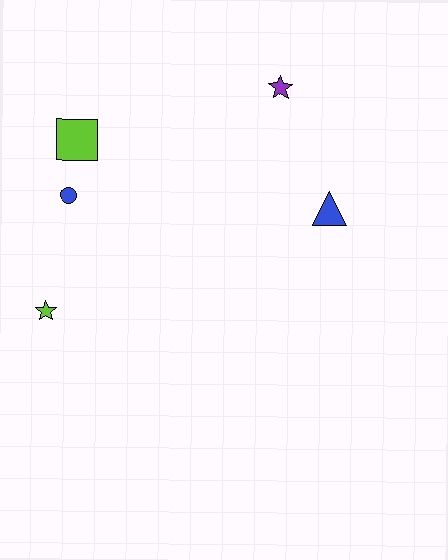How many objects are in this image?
There are 5 objects.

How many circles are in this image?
There is 1 circle.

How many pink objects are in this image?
There are no pink objects.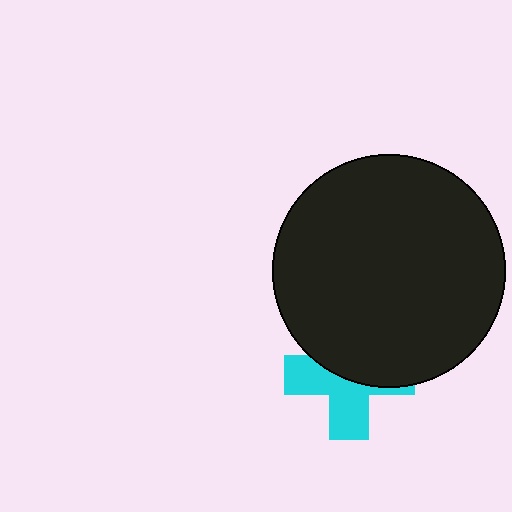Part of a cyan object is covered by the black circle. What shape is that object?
It is a cross.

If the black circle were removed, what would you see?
You would see the complete cyan cross.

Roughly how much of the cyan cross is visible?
About half of it is visible (roughly 50%).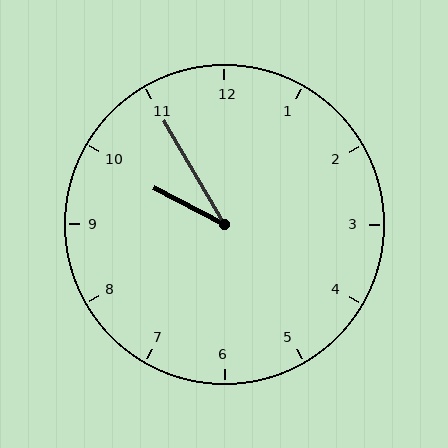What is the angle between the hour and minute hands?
Approximately 32 degrees.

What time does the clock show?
9:55.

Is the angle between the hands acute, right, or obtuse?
It is acute.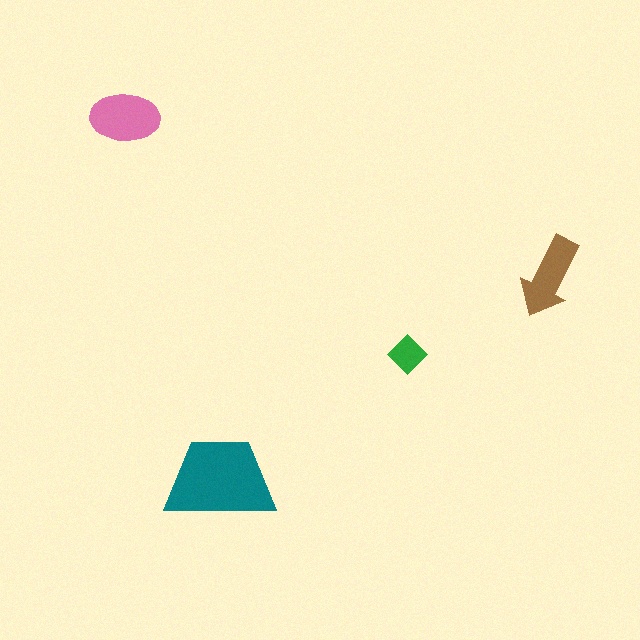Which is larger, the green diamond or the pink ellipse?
The pink ellipse.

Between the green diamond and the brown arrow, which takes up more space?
The brown arrow.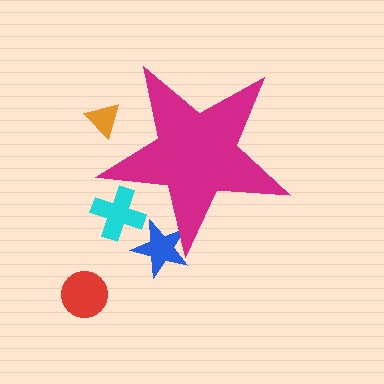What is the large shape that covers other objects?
A magenta star.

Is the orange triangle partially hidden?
Yes, the orange triangle is partially hidden behind the magenta star.